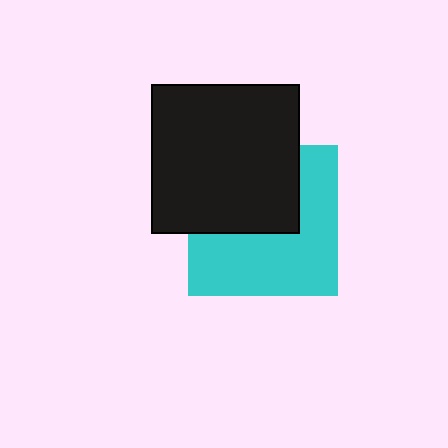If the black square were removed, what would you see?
You would see the complete cyan square.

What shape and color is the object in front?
The object in front is a black square.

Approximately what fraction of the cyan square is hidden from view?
Roughly 44% of the cyan square is hidden behind the black square.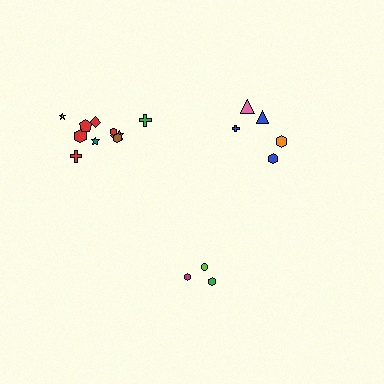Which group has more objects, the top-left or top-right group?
The top-left group.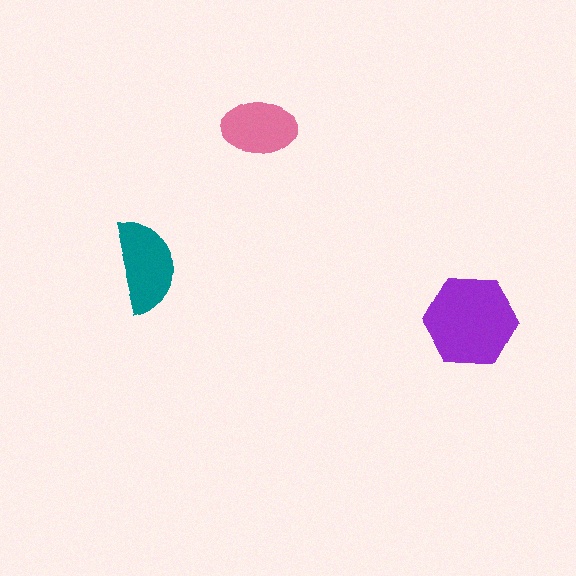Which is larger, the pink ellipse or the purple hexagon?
The purple hexagon.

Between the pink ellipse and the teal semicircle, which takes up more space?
The teal semicircle.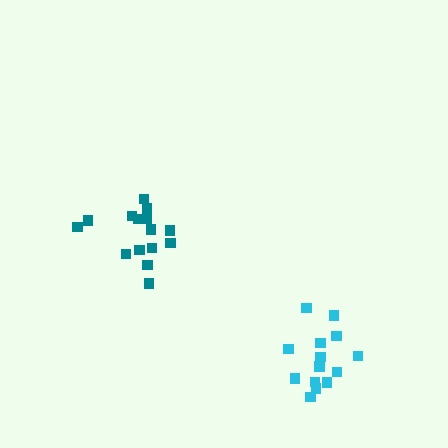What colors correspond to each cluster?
The clusters are colored: cyan, teal.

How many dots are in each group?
Group 1: 14 dots, Group 2: 15 dots (29 total).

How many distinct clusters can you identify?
There are 2 distinct clusters.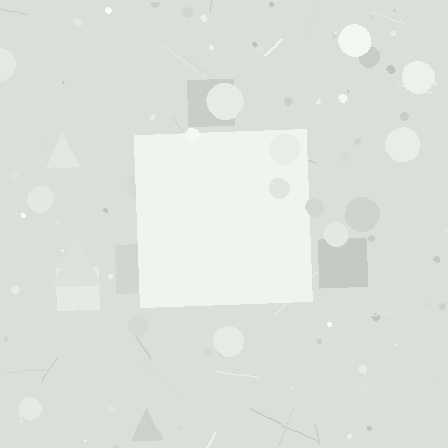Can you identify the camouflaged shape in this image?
The camouflaged shape is a square.